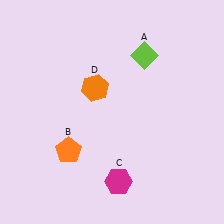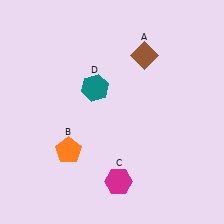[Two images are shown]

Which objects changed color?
A changed from lime to brown. D changed from orange to teal.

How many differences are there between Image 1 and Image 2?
There are 2 differences between the two images.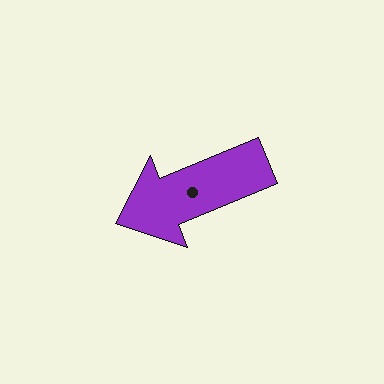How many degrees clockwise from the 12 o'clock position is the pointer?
Approximately 248 degrees.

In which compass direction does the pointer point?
West.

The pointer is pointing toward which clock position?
Roughly 8 o'clock.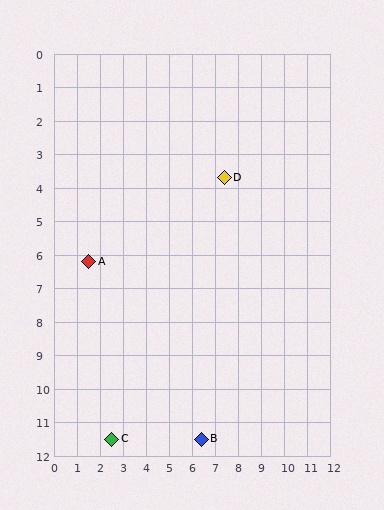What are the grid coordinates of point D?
Point D is at approximately (7.4, 3.7).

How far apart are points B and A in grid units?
Points B and A are about 7.2 grid units apart.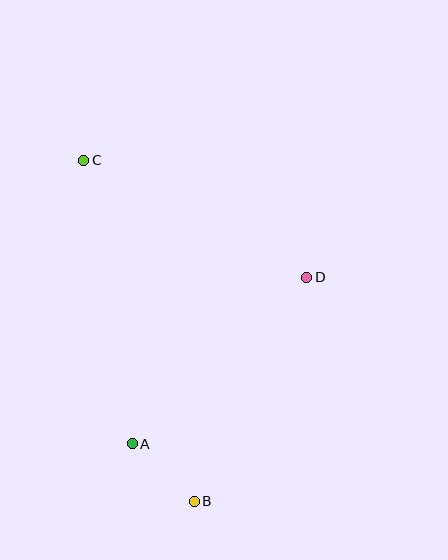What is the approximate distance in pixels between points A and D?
The distance between A and D is approximately 241 pixels.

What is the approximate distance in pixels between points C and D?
The distance between C and D is approximately 252 pixels.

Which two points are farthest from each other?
Points B and C are farthest from each other.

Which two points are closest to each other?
Points A and B are closest to each other.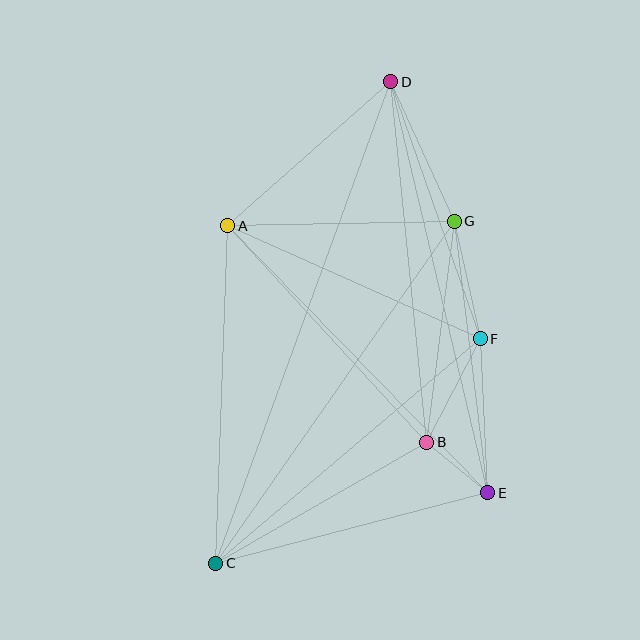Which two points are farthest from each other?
Points C and D are farthest from each other.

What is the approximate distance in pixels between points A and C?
The distance between A and C is approximately 337 pixels.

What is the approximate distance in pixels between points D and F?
The distance between D and F is approximately 272 pixels.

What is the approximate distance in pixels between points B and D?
The distance between B and D is approximately 362 pixels.